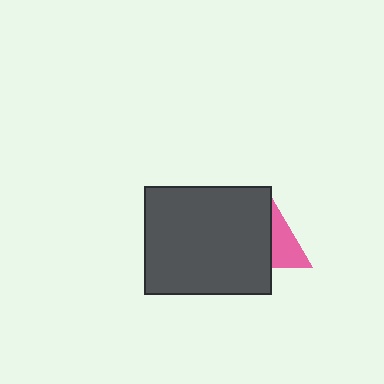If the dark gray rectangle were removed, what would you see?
You would see the complete pink triangle.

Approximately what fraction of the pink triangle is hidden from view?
Roughly 57% of the pink triangle is hidden behind the dark gray rectangle.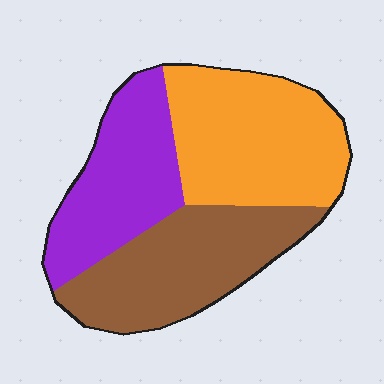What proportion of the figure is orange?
Orange covers about 40% of the figure.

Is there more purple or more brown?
Brown.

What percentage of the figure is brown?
Brown takes up between a quarter and a half of the figure.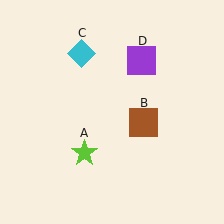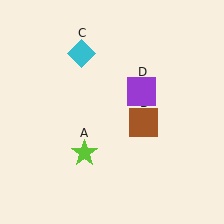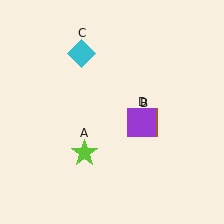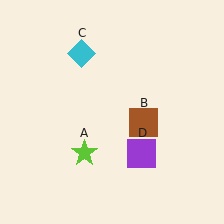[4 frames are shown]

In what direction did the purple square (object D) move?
The purple square (object D) moved down.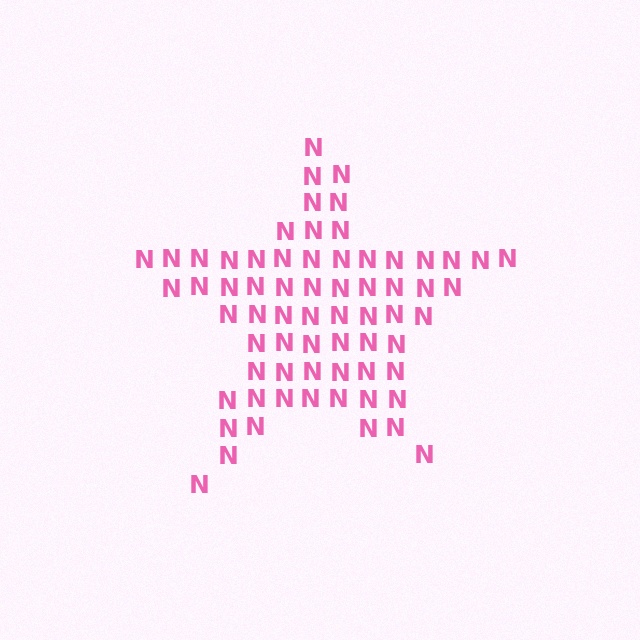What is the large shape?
The large shape is a star.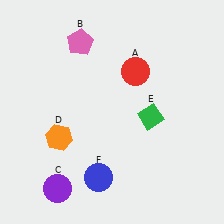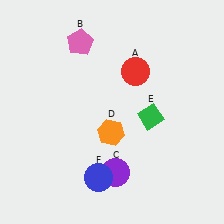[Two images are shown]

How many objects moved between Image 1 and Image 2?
2 objects moved between the two images.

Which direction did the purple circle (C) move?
The purple circle (C) moved right.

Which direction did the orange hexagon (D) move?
The orange hexagon (D) moved right.